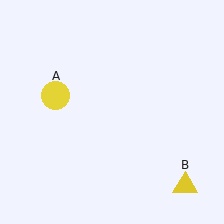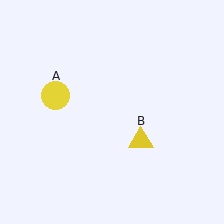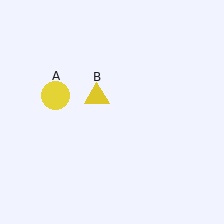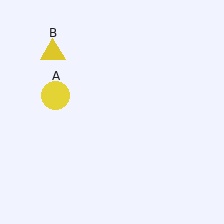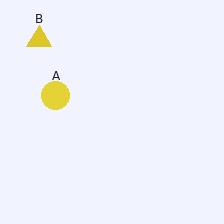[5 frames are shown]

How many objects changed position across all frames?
1 object changed position: yellow triangle (object B).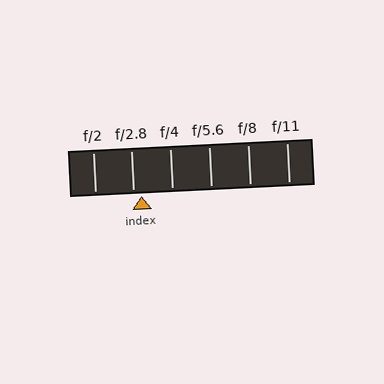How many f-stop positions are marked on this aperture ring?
There are 6 f-stop positions marked.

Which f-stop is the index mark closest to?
The index mark is closest to f/2.8.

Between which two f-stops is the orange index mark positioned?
The index mark is between f/2.8 and f/4.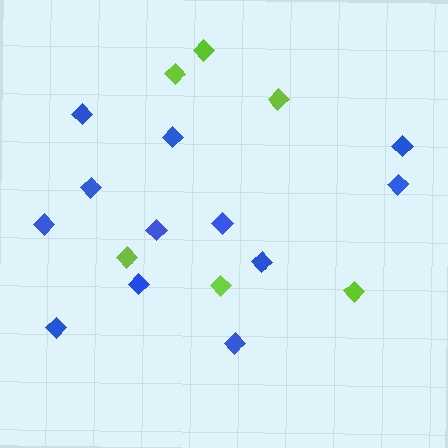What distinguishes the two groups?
There are 2 groups: one group of blue diamonds (12) and one group of lime diamonds (6).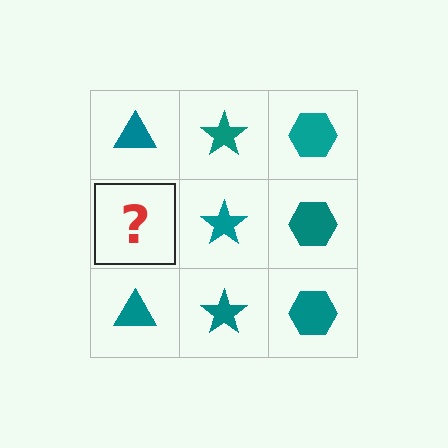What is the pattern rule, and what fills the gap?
The rule is that each column has a consistent shape. The gap should be filled with a teal triangle.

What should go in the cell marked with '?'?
The missing cell should contain a teal triangle.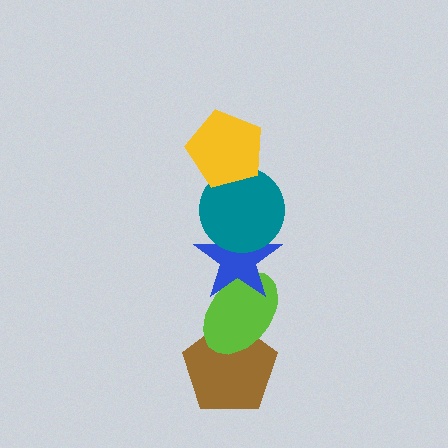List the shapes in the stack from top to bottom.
From top to bottom: the yellow pentagon, the teal circle, the blue star, the lime ellipse, the brown pentagon.